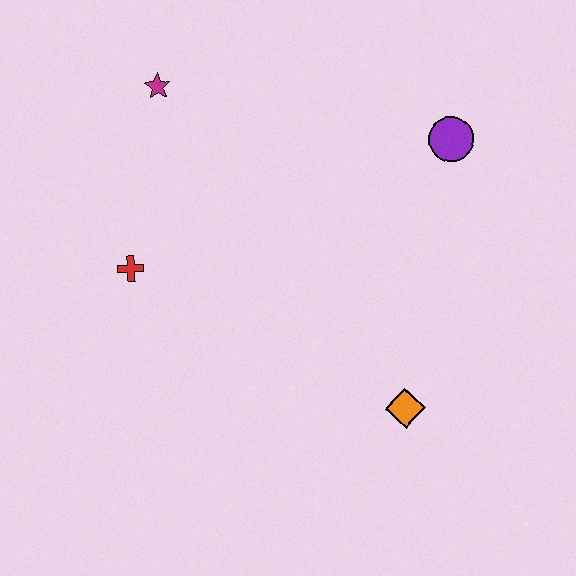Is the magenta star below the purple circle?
No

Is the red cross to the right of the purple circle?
No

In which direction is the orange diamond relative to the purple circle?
The orange diamond is below the purple circle.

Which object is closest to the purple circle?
The orange diamond is closest to the purple circle.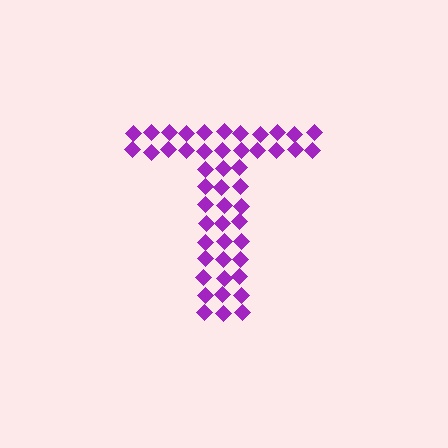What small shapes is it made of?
It is made of small diamonds.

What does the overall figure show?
The overall figure shows the letter T.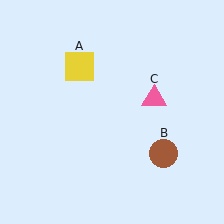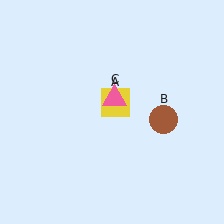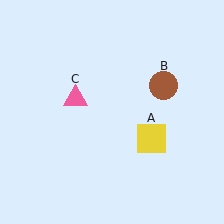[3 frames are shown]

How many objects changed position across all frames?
3 objects changed position: yellow square (object A), brown circle (object B), pink triangle (object C).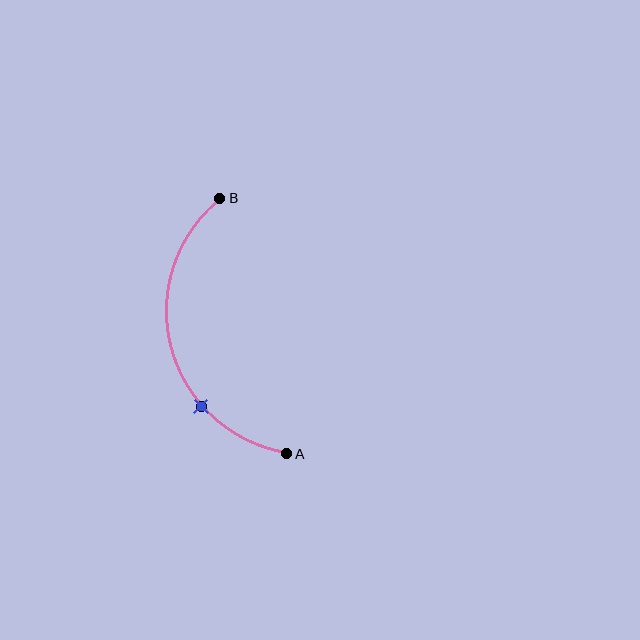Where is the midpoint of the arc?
The arc midpoint is the point on the curve farthest from the straight line joining A and B. It sits to the left of that line.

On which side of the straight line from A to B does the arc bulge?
The arc bulges to the left of the straight line connecting A and B.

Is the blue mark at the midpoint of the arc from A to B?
No. The blue mark lies on the arc but is closer to endpoint A. The arc midpoint would be at the point on the curve equidistant along the arc from both A and B.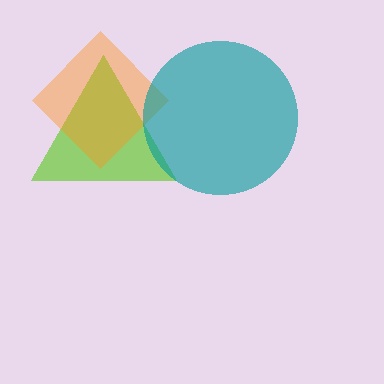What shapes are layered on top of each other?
The layered shapes are: a lime triangle, an orange diamond, a teal circle.